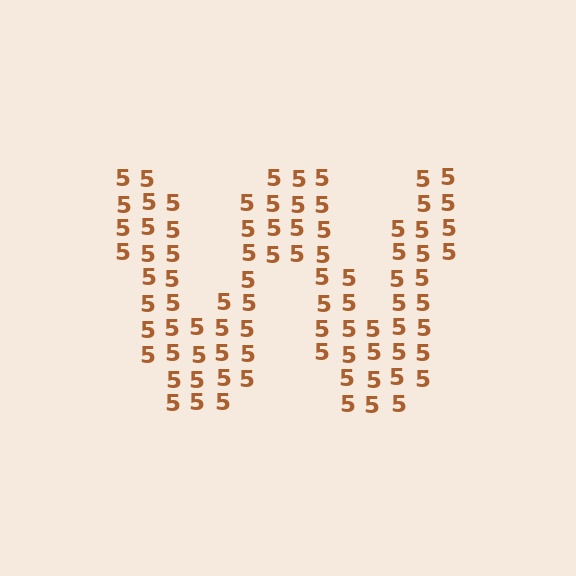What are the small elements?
The small elements are digit 5's.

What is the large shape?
The large shape is the letter W.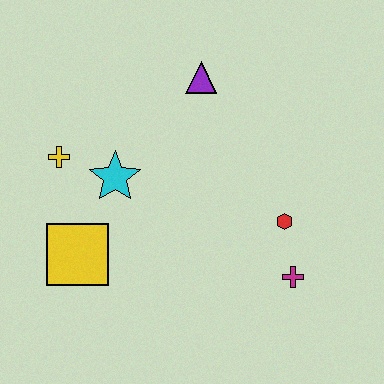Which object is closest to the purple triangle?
The cyan star is closest to the purple triangle.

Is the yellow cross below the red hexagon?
No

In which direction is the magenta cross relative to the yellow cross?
The magenta cross is to the right of the yellow cross.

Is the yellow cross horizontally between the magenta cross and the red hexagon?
No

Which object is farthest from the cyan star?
The magenta cross is farthest from the cyan star.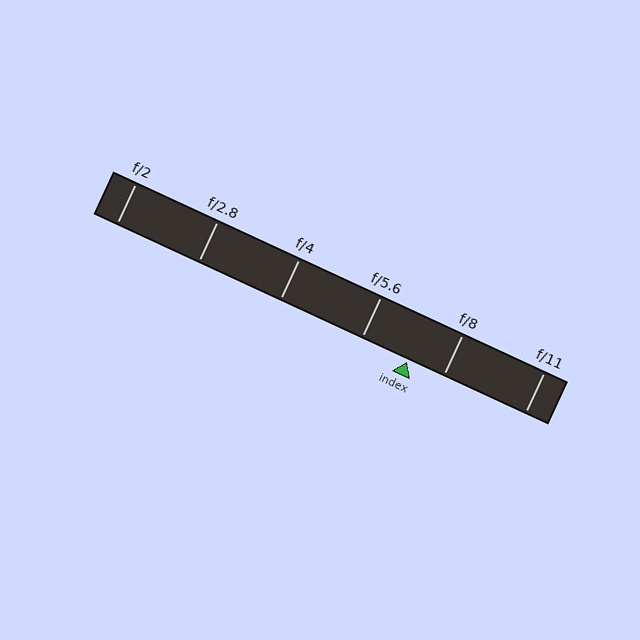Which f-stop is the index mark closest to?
The index mark is closest to f/8.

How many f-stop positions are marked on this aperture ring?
There are 6 f-stop positions marked.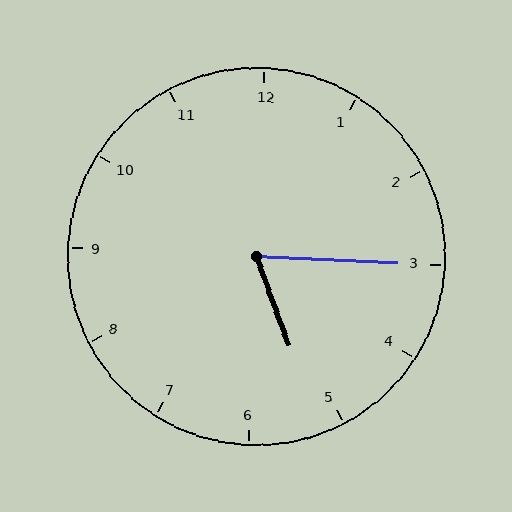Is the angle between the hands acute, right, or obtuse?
It is acute.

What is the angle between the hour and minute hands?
Approximately 68 degrees.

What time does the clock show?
5:15.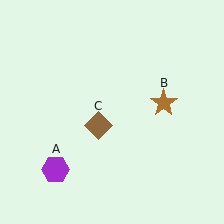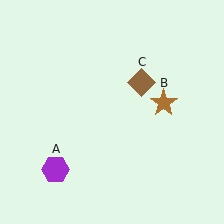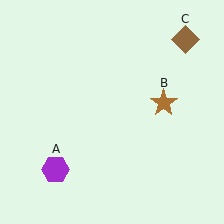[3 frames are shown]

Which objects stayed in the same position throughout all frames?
Purple hexagon (object A) and brown star (object B) remained stationary.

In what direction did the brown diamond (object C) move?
The brown diamond (object C) moved up and to the right.